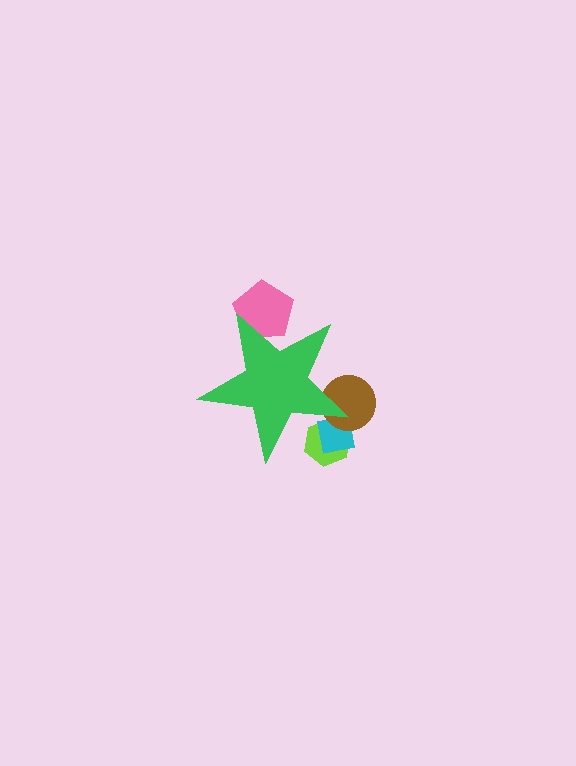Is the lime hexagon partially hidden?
Yes, the lime hexagon is partially hidden behind the green star.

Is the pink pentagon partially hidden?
Yes, the pink pentagon is partially hidden behind the green star.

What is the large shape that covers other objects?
A green star.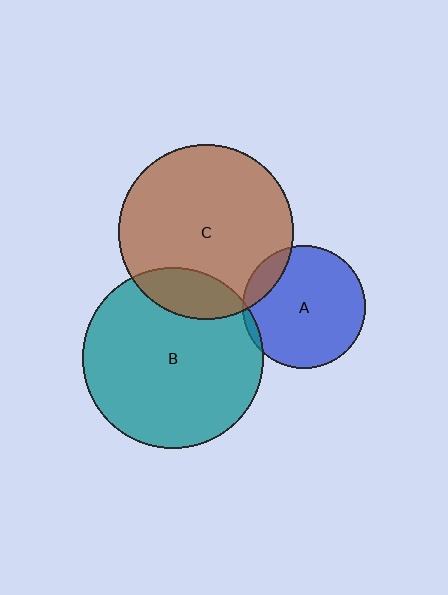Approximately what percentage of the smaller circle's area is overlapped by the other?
Approximately 15%.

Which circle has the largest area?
Circle B (teal).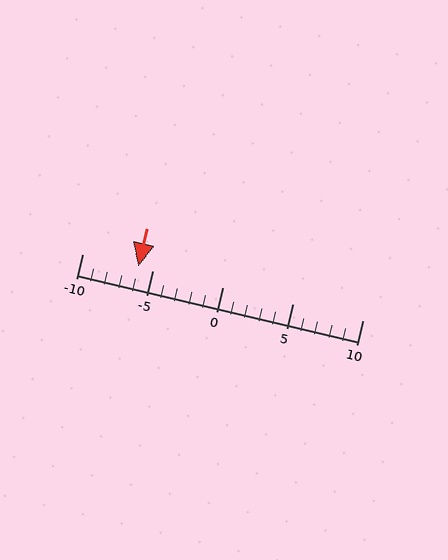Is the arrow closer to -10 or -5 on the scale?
The arrow is closer to -5.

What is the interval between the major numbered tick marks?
The major tick marks are spaced 5 units apart.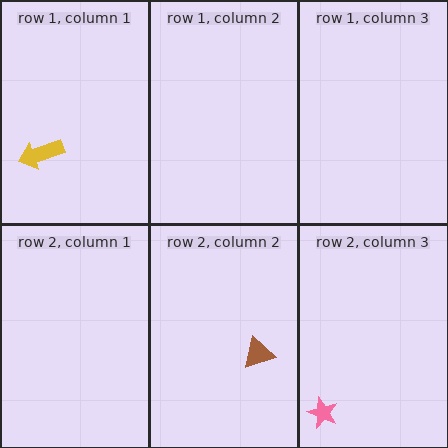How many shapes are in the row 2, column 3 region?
1.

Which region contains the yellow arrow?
The row 1, column 1 region.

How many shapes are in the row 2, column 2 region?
1.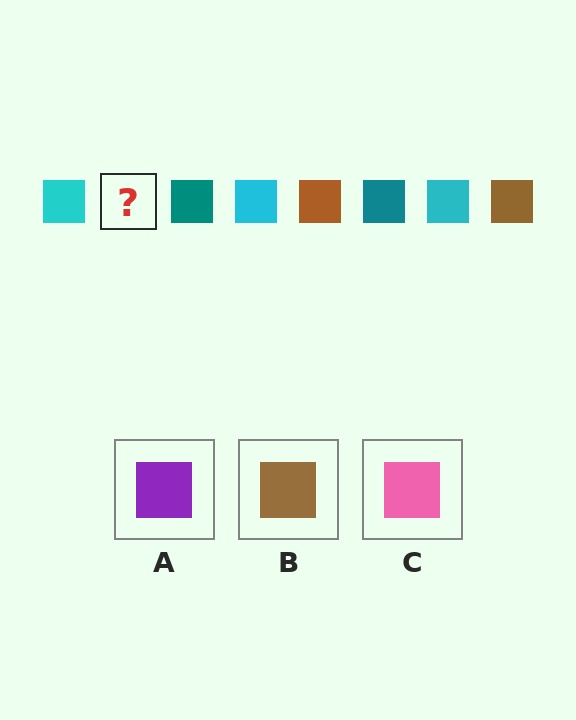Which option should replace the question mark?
Option B.